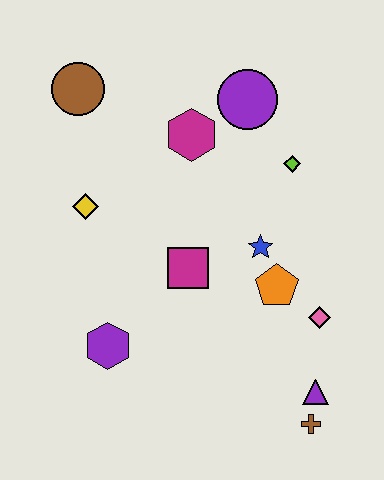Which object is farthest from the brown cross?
The brown circle is farthest from the brown cross.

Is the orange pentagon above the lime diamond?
No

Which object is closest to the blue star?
The orange pentagon is closest to the blue star.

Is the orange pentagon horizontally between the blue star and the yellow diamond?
No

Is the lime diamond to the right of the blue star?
Yes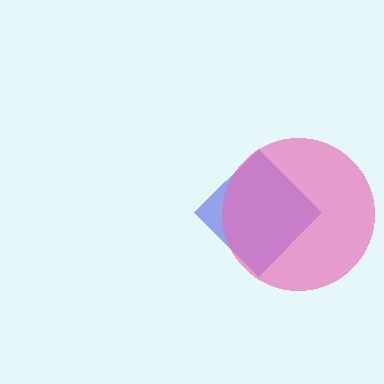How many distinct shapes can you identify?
There are 2 distinct shapes: a blue diamond, a pink circle.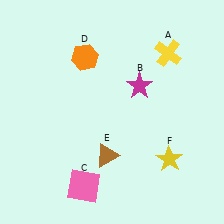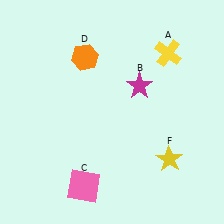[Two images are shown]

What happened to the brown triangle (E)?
The brown triangle (E) was removed in Image 2. It was in the bottom-left area of Image 1.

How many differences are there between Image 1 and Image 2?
There is 1 difference between the two images.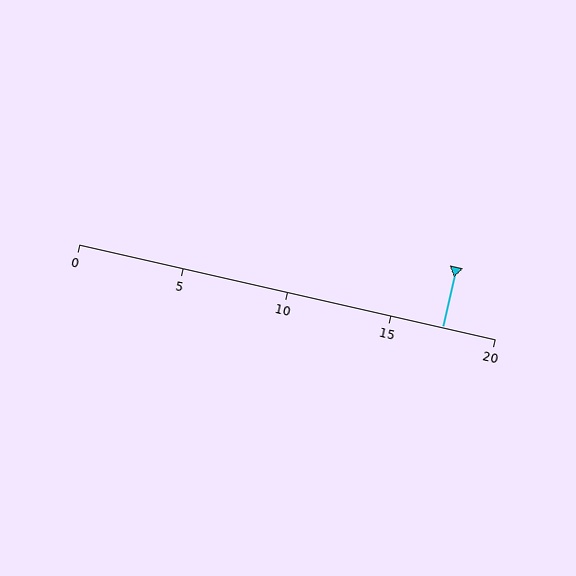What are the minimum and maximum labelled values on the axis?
The axis runs from 0 to 20.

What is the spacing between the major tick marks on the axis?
The major ticks are spaced 5 apart.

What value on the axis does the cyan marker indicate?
The marker indicates approximately 17.5.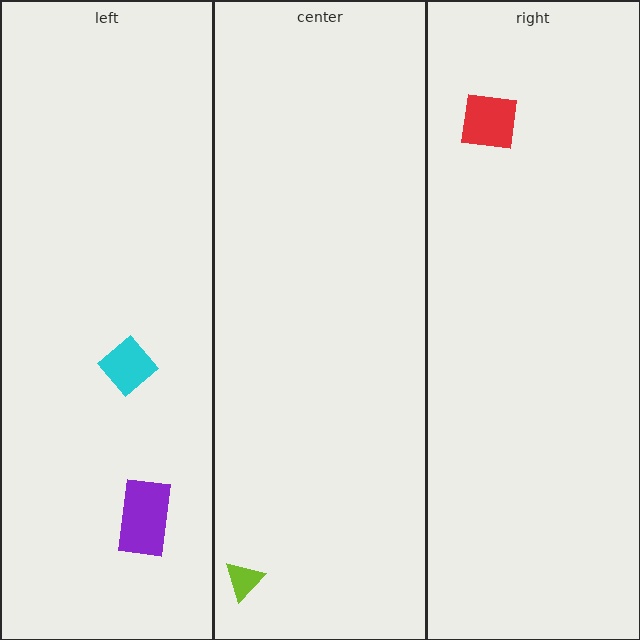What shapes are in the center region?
The lime triangle.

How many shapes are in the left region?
2.